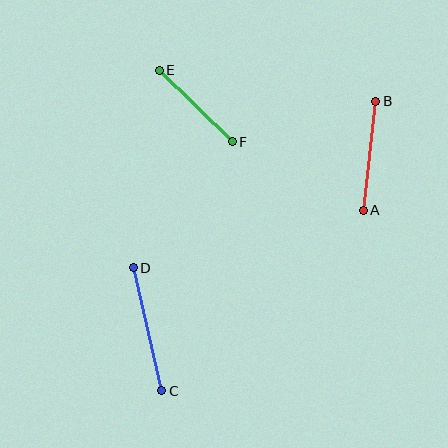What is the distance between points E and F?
The distance is approximately 102 pixels.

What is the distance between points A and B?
The distance is approximately 110 pixels.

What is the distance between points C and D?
The distance is approximately 127 pixels.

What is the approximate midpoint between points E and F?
The midpoint is at approximately (196, 106) pixels.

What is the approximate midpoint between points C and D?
The midpoint is at approximately (148, 329) pixels.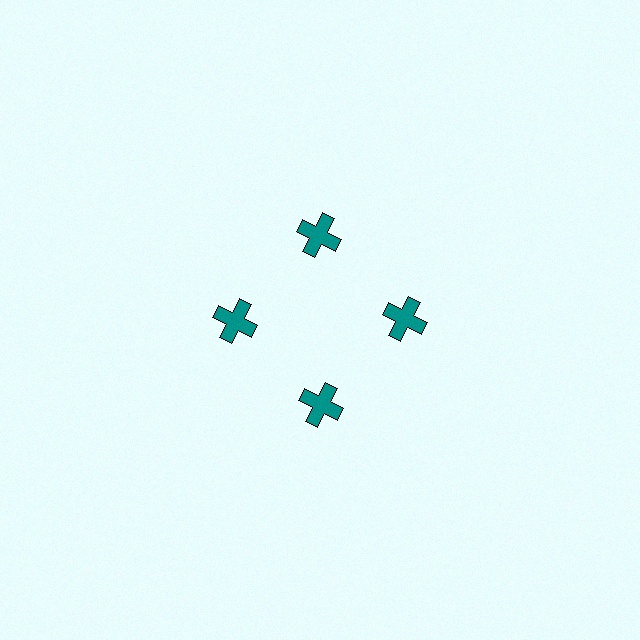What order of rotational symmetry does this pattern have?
This pattern has 4-fold rotational symmetry.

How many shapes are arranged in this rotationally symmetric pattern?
There are 4 shapes, arranged in 4 groups of 1.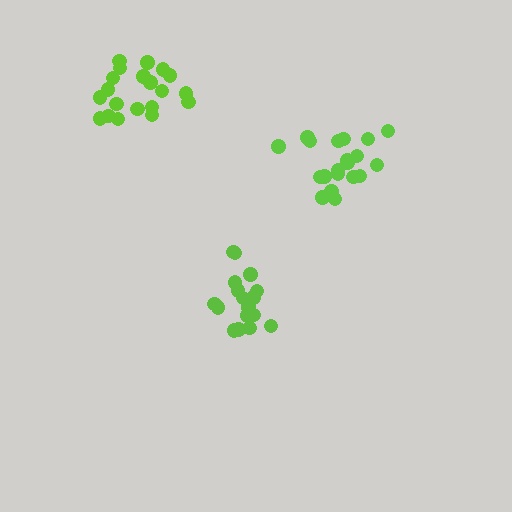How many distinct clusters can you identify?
There are 3 distinct clusters.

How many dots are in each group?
Group 1: 20 dots, Group 2: 17 dots, Group 3: 20 dots (57 total).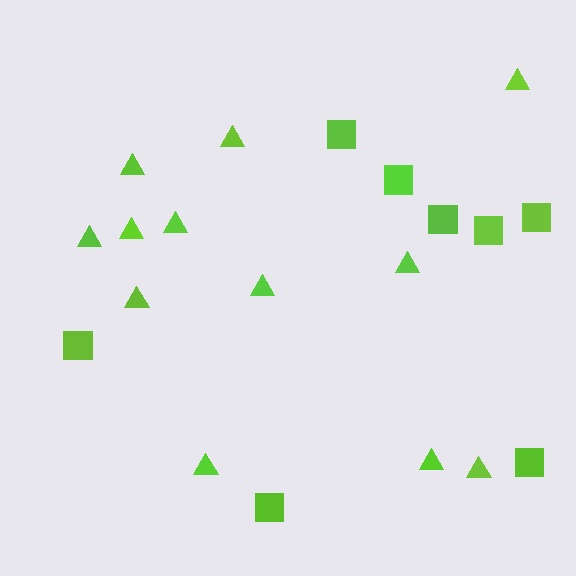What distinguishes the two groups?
There are 2 groups: one group of triangles (12) and one group of squares (8).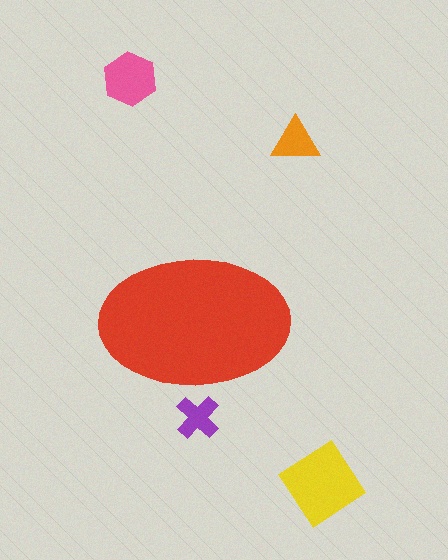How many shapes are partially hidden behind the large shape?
1 shape is partially hidden.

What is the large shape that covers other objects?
A red ellipse.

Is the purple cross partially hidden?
Yes, the purple cross is partially hidden behind the red ellipse.